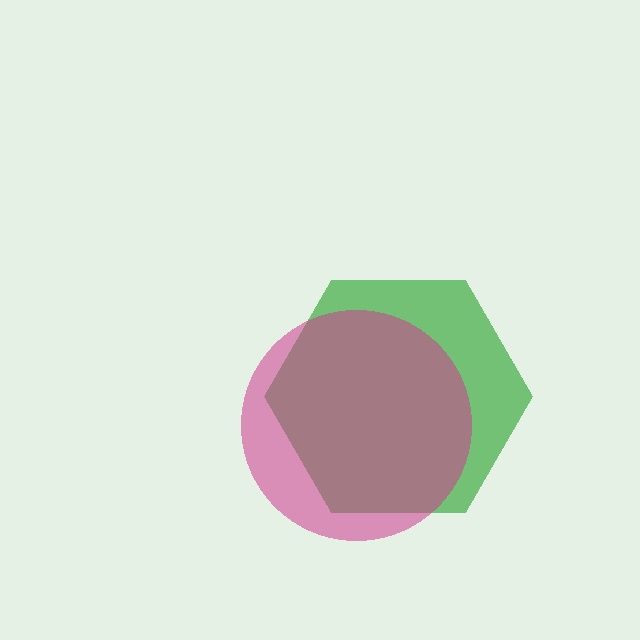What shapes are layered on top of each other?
The layered shapes are: a green hexagon, a magenta circle.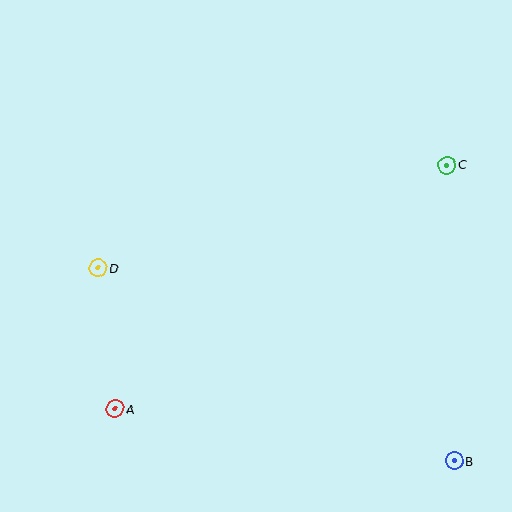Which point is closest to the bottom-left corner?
Point A is closest to the bottom-left corner.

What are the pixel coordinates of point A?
Point A is at (115, 409).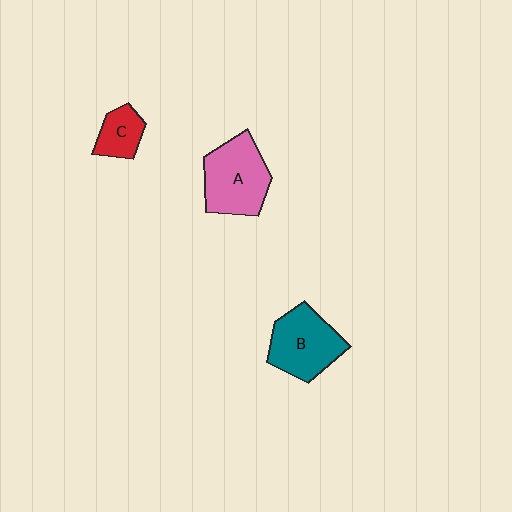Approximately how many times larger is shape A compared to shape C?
Approximately 2.2 times.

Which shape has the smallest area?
Shape C (red).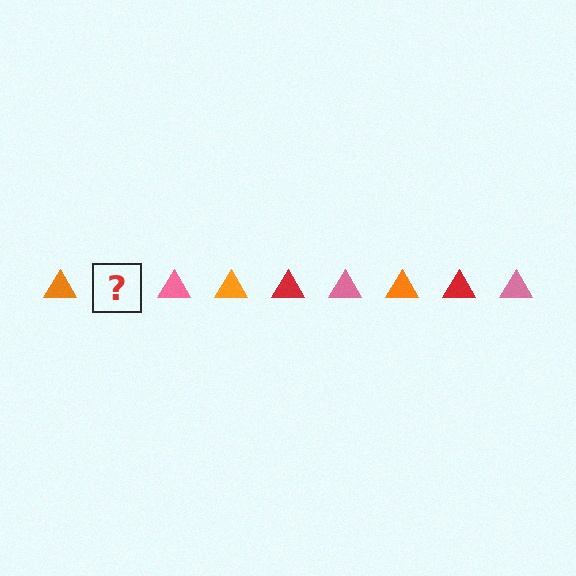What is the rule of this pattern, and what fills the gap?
The rule is that the pattern cycles through orange, red, pink triangles. The gap should be filled with a red triangle.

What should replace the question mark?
The question mark should be replaced with a red triangle.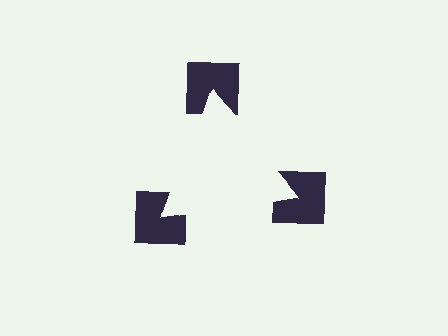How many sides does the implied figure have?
3 sides.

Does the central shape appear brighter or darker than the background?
It typically appears slightly brighter than the background, even though no actual brightness change is drawn.